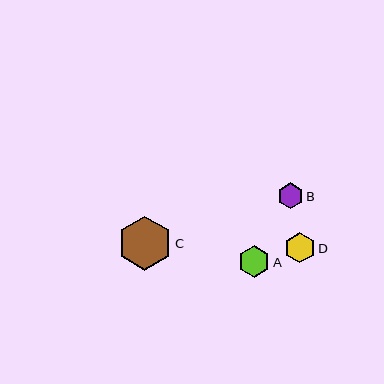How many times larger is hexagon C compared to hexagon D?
Hexagon C is approximately 1.8 times the size of hexagon D.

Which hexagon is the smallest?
Hexagon B is the smallest with a size of approximately 26 pixels.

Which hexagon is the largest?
Hexagon C is the largest with a size of approximately 54 pixels.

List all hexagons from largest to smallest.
From largest to smallest: C, A, D, B.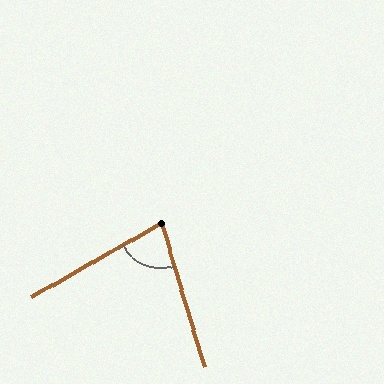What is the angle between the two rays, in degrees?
Approximately 77 degrees.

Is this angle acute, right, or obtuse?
It is acute.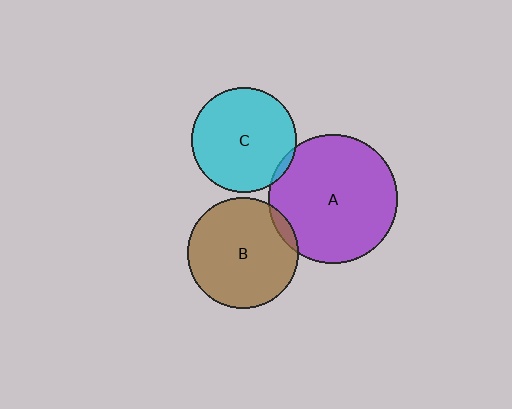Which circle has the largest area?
Circle A (purple).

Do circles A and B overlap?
Yes.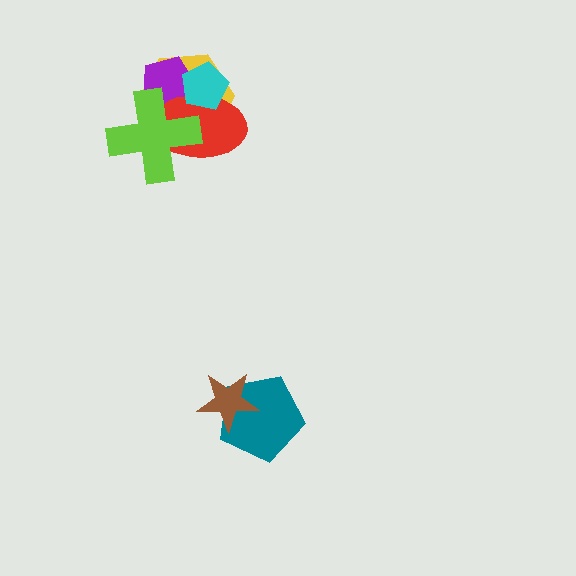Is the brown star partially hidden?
No, no other shape covers it.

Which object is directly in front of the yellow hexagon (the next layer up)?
The purple pentagon is directly in front of the yellow hexagon.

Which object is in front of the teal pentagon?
The brown star is in front of the teal pentagon.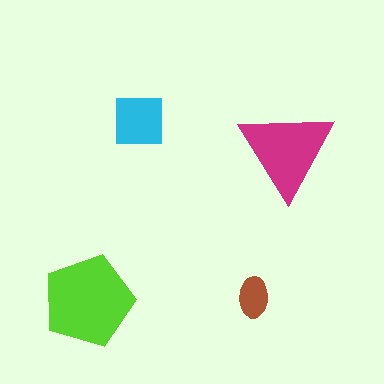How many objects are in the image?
There are 4 objects in the image.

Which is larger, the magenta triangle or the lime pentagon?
The lime pentagon.